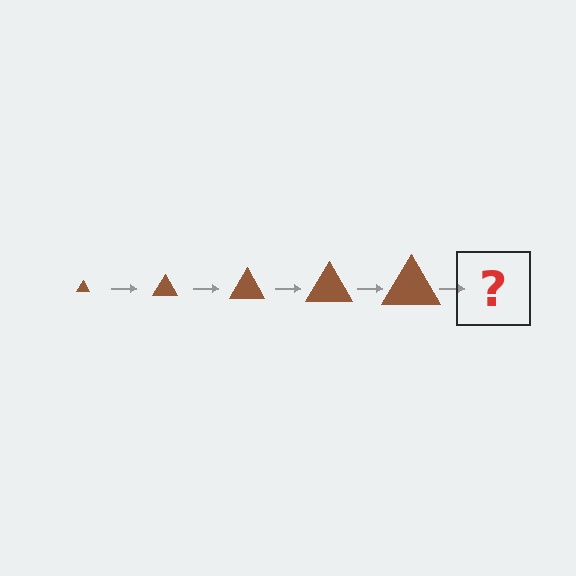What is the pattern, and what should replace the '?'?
The pattern is that the triangle gets progressively larger each step. The '?' should be a brown triangle, larger than the previous one.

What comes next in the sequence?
The next element should be a brown triangle, larger than the previous one.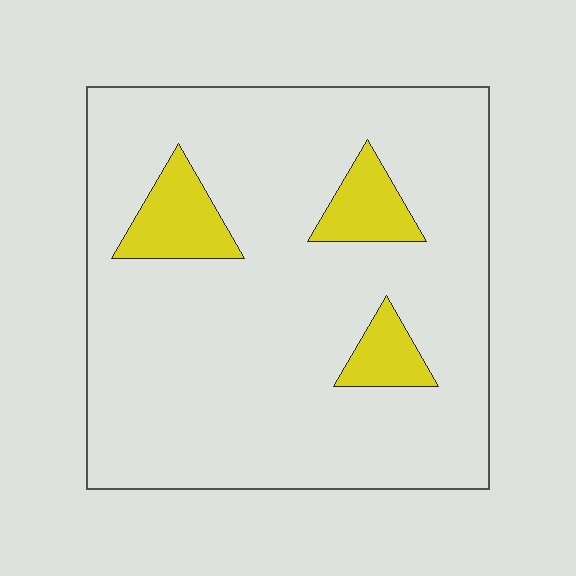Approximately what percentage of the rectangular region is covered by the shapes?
Approximately 10%.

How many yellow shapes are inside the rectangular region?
3.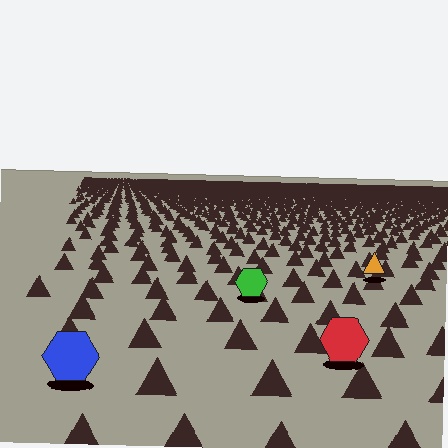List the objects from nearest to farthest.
From nearest to farthest: the blue hexagon, the red hexagon, the green hexagon, the orange triangle.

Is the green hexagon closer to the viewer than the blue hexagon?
No. The blue hexagon is closer — you can tell from the texture gradient: the ground texture is coarser near it.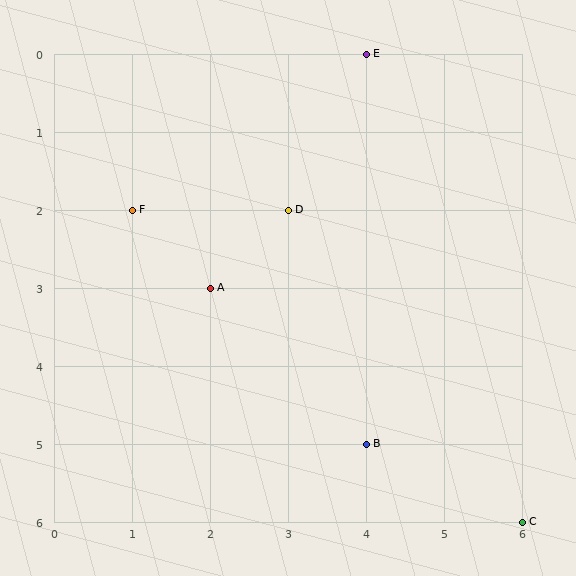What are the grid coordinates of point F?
Point F is at grid coordinates (1, 2).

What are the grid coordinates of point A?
Point A is at grid coordinates (2, 3).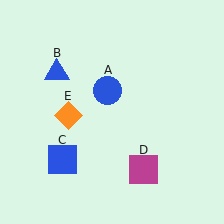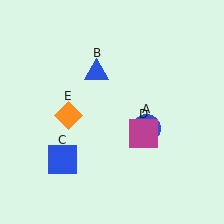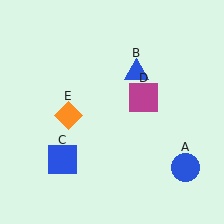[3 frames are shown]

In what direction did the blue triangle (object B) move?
The blue triangle (object B) moved right.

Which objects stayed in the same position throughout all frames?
Blue square (object C) and orange diamond (object E) remained stationary.